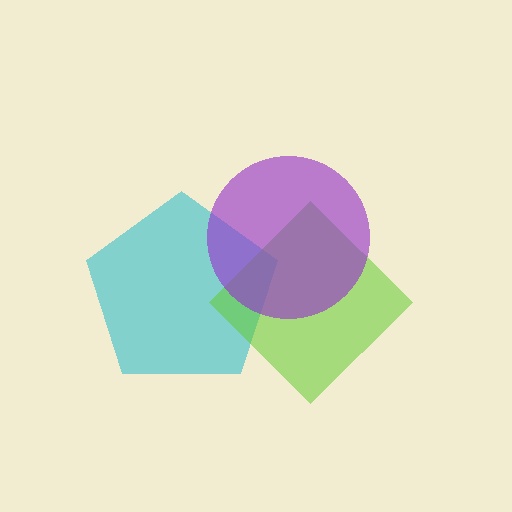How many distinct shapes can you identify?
There are 3 distinct shapes: a cyan pentagon, a lime diamond, a purple circle.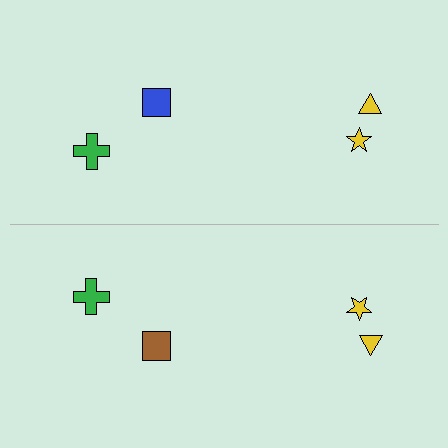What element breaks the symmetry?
The brown square on the bottom side breaks the symmetry — its mirror counterpart is blue.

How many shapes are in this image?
There are 8 shapes in this image.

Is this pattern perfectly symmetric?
No, the pattern is not perfectly symmetric. The brown square on the bottom side breaks the symmetry — its mirror counterpart is blue.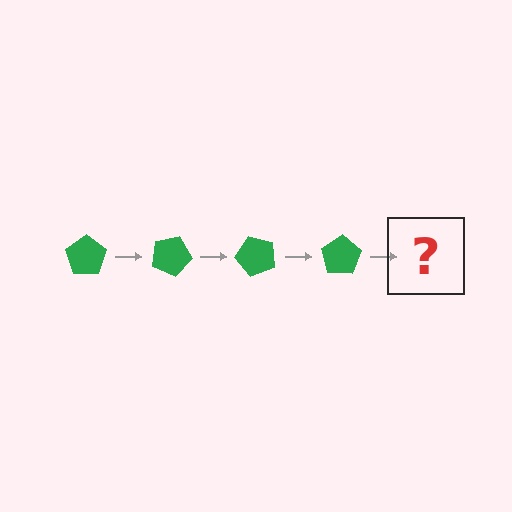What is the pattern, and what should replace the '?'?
The pattern is that the pentagon rotates 25 degrees each step. The '?' should be a green pentagon rotated 100 degrees.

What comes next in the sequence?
The next element should be a green pentagon rotated 100 degrees.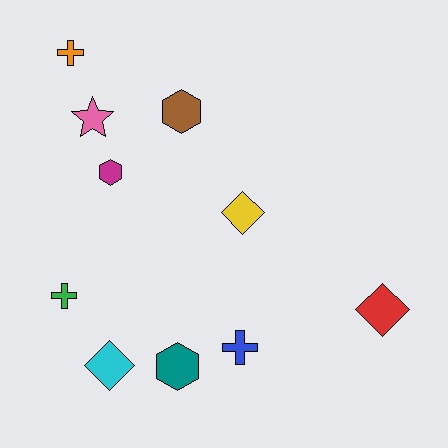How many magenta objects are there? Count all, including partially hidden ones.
There is 1 magenta object.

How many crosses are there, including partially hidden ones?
There are 3 crosses.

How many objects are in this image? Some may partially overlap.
There are 10 objects.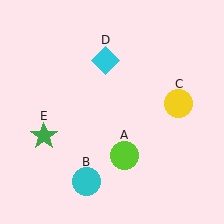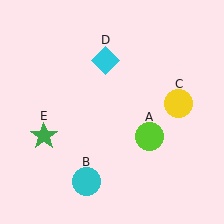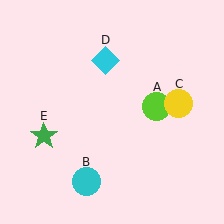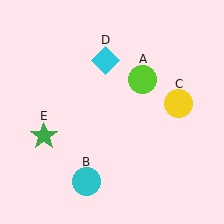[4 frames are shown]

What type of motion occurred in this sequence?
The lime circle (object A) rotated counterclockwise around the center of the scene.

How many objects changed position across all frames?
1 object changed position: lime circle (object A).